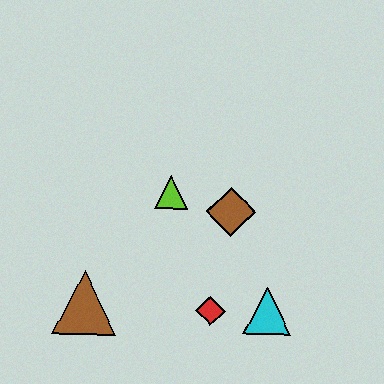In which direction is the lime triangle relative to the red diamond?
The lime triangle is above the red diamond.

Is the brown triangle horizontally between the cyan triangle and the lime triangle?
No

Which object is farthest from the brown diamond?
The brown triangle is farthest from the brown diamond.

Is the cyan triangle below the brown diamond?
Yes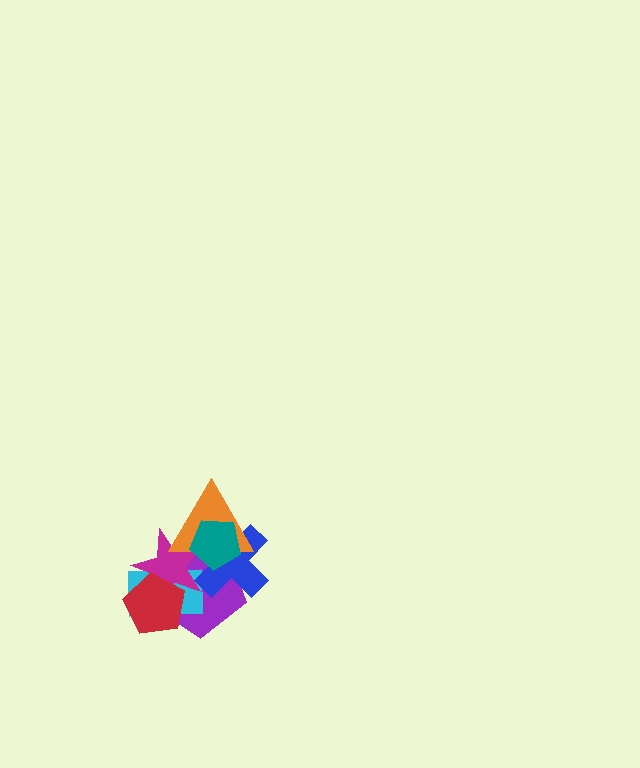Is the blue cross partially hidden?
Yes, it is partially covered by another shape.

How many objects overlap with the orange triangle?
4 objects overlap with the orange triangle.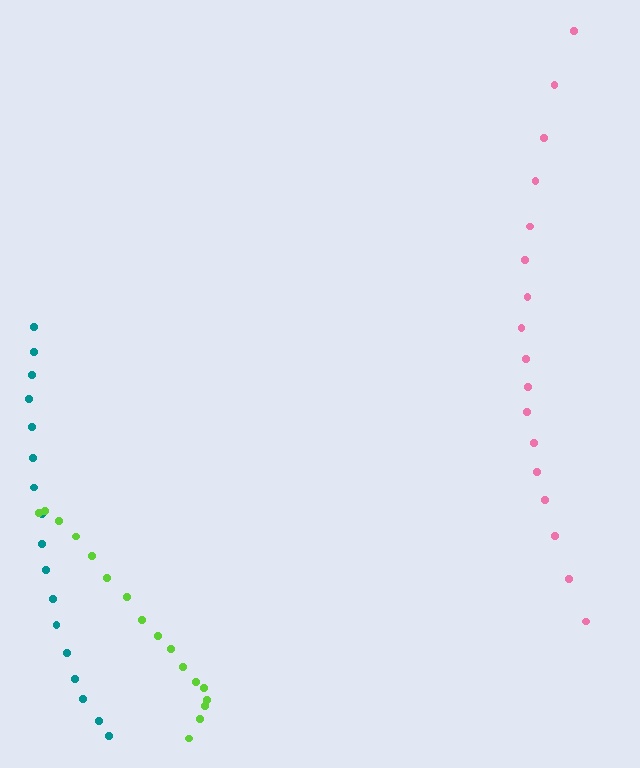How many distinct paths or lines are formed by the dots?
There are 3 distinct paths.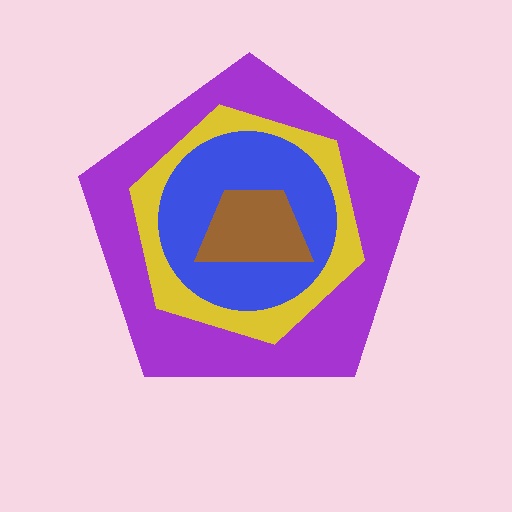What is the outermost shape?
The purple pentagon.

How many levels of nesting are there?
4.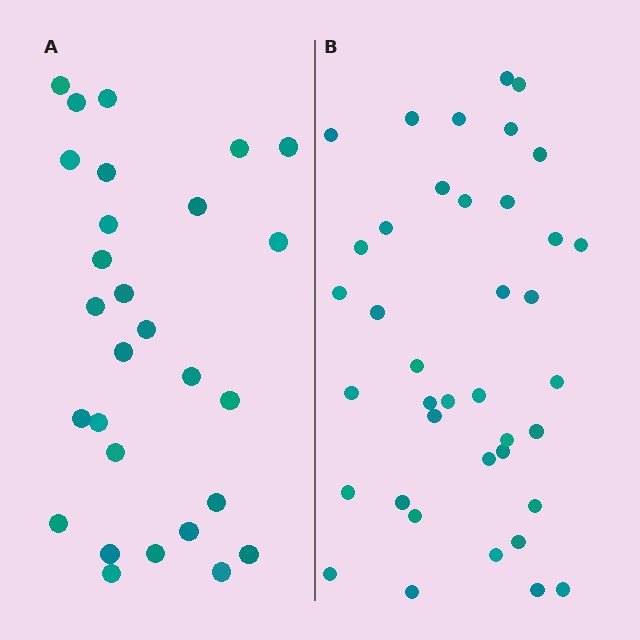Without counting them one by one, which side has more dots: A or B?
Region B (the right region) has more dots.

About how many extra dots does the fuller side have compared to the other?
Region B has roughly 12 or so more dots than region A.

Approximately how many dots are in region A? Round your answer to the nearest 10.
About 30 dots. (The exact count is 28, which rounds to 30.)